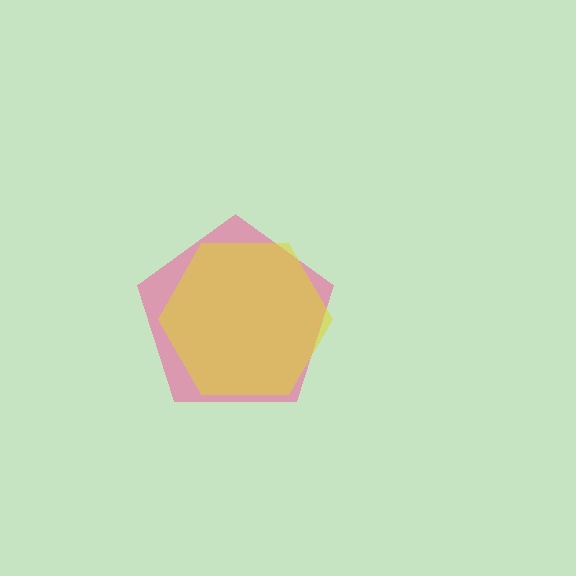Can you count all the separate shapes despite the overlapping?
Yes, there are 2 separate shapes.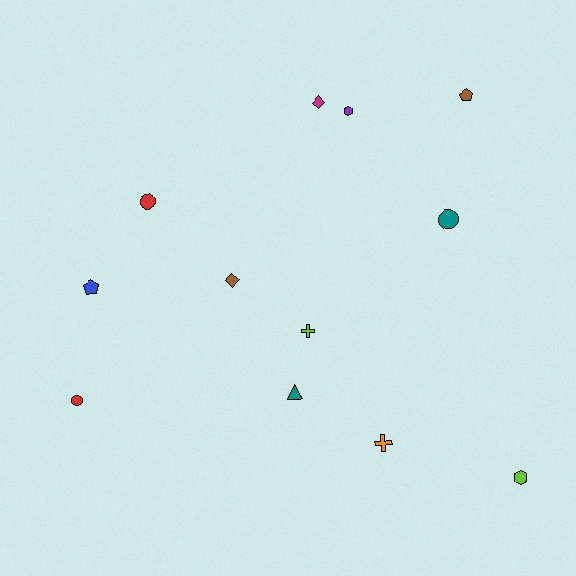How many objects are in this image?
There are 12 objects.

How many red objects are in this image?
There are 2 red objects.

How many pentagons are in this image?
There are 2 pentagons.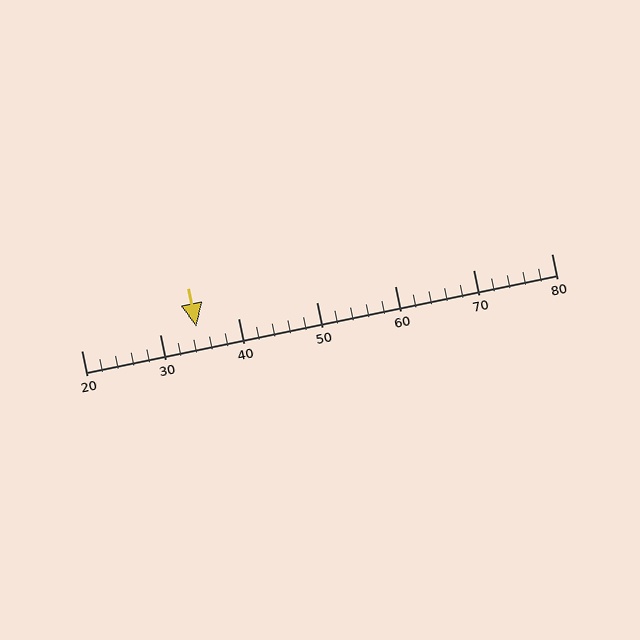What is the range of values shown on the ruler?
The ruler shows values from 20 to 80.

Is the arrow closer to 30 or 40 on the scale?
The arrow is closer to 30.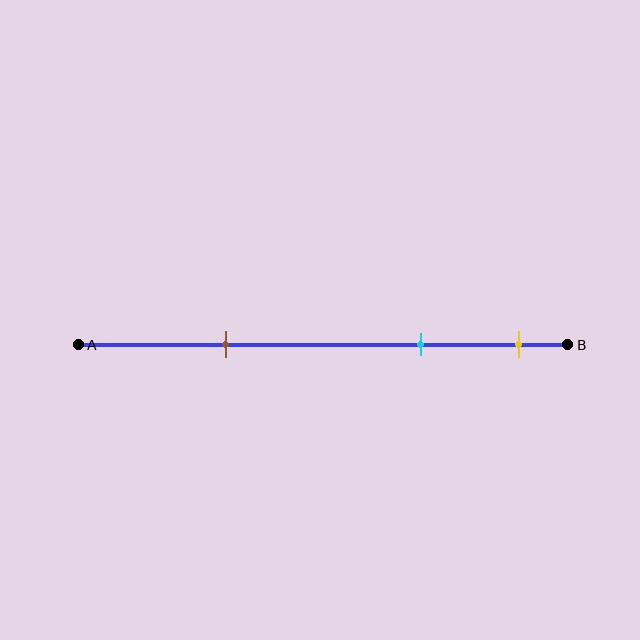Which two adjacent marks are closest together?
The cyan and yellow marks are the closest adjacent pair.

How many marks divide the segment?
There are 3 marks dividing the segment.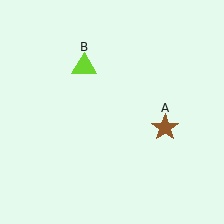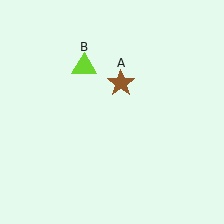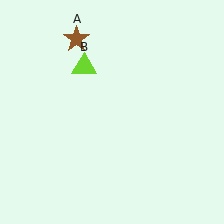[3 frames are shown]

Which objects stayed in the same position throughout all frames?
Lime triangle (object B) remained stationary.